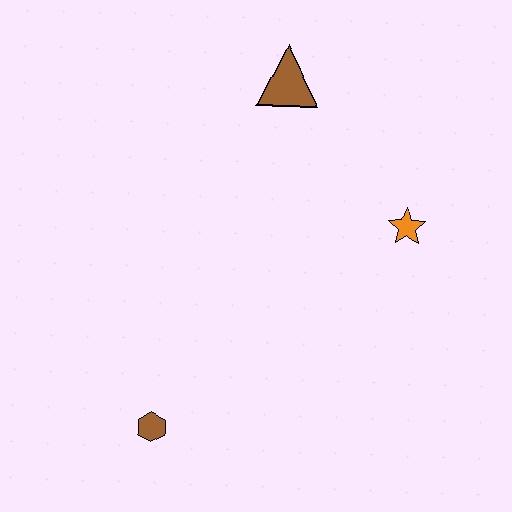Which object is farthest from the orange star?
The brown hexagon is farthest from the orange star.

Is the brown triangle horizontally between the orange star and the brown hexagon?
Yes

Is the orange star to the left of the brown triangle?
No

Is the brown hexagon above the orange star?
No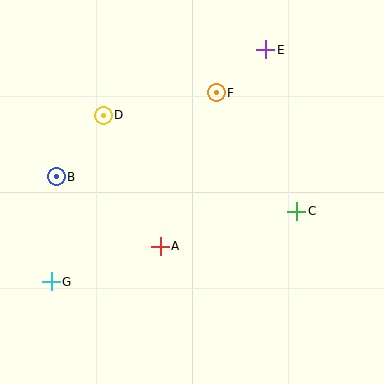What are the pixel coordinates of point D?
Point D is at (103, 115).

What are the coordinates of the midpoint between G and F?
The midpoint between G and F is at (134, 187).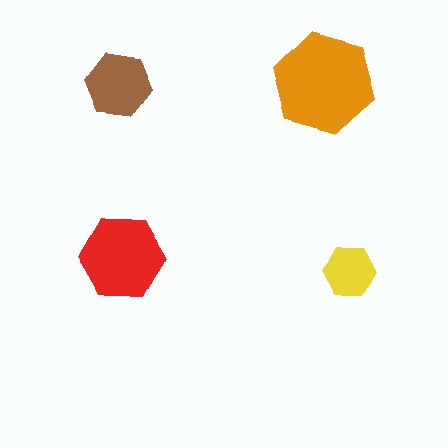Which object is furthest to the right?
The yellow hexagon is rightmost.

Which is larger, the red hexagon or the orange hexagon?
The orange one.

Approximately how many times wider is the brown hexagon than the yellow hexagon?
About 1.5 times wider.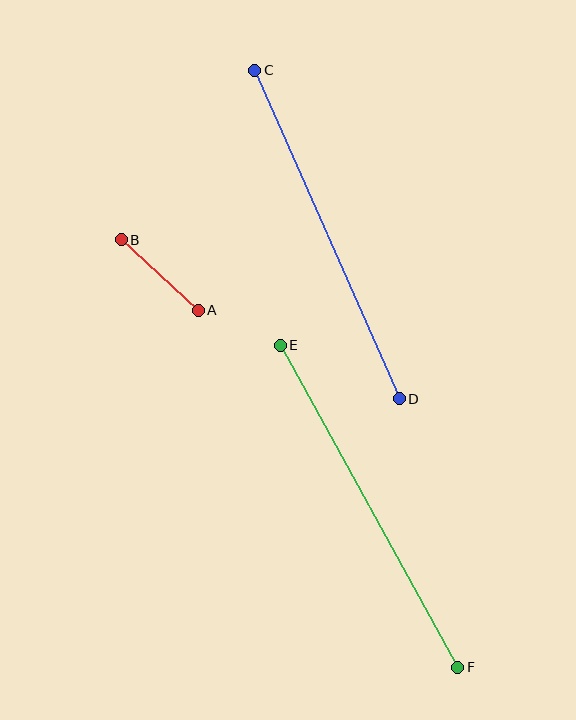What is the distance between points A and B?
The distance is approximately 104 pixels.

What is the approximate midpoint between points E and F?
The midpoint is at approximately (369, 506) pixels.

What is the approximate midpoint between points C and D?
The midpoint is at approximately (327, 235) pixels.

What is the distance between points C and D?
The distance is approximately 359 pixels.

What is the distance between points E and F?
The distance is approximately 368 pixels.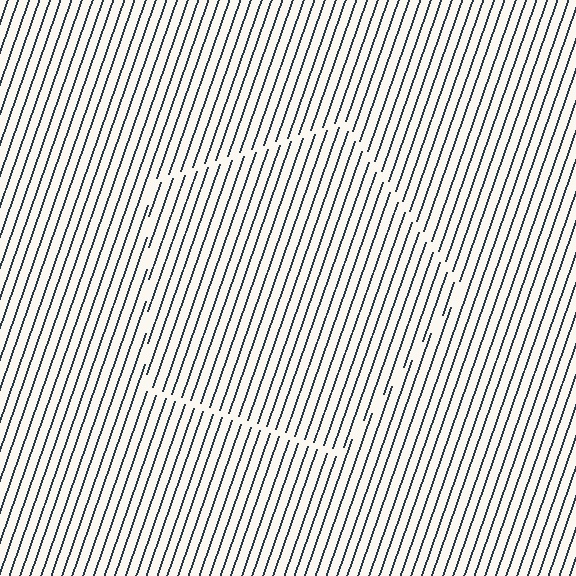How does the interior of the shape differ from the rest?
The interior of the shape contains the same grating, shifted by half a period — the contour is defined by the phase discontinuity where line-ends from the inner and outer gratings abut.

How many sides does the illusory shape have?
5 sides — the line-ends trace a pentagon.